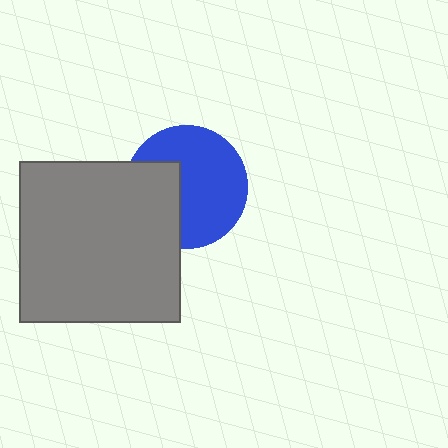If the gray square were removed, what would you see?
You would see the complete blue circle.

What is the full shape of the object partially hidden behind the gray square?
The partially hidden object is a blue circle.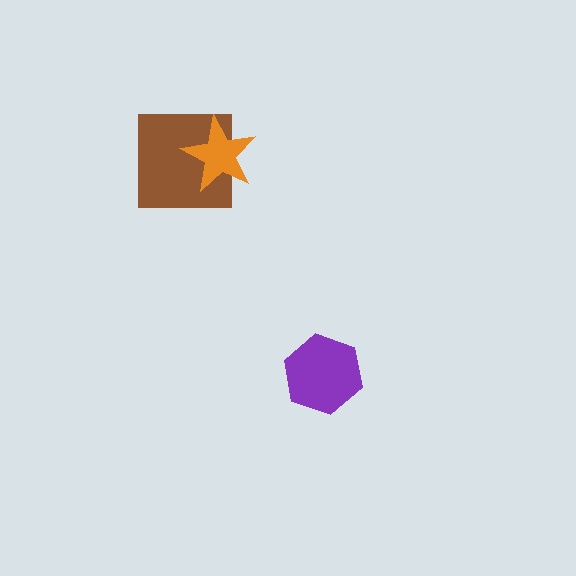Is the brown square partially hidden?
Yes, it is partially covered by another shape.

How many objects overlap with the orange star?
1 object overlaps with the orange star.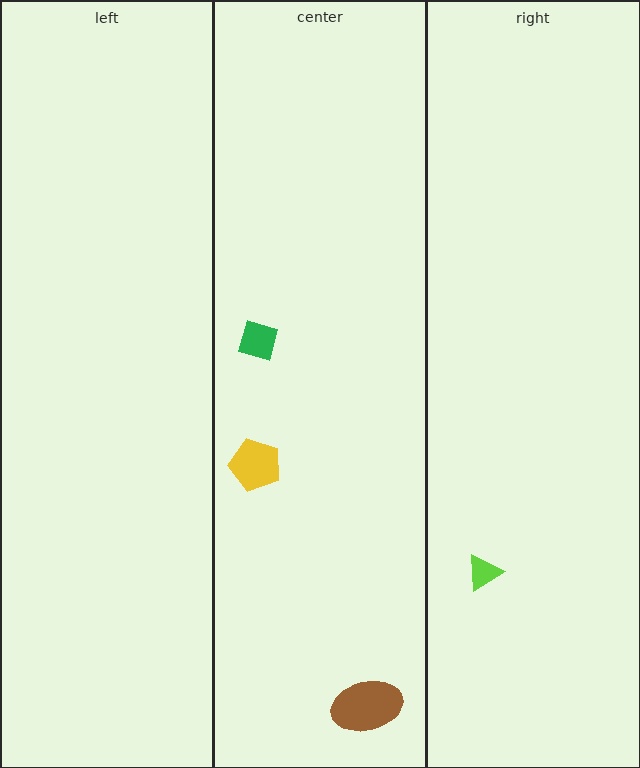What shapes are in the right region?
The lime triangle.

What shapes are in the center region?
The yellow pentagon, the green diamond, the brown ellipse.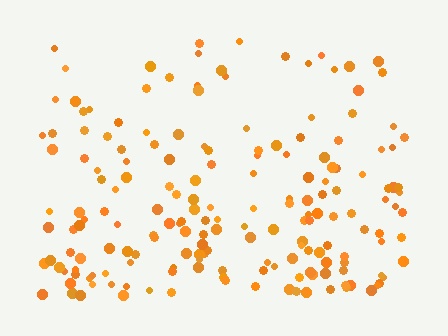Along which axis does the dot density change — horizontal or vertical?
Vertical.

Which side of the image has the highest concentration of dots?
The bottom.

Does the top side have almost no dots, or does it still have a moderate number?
Still a moderate number, just noticeably fewer than the bottom.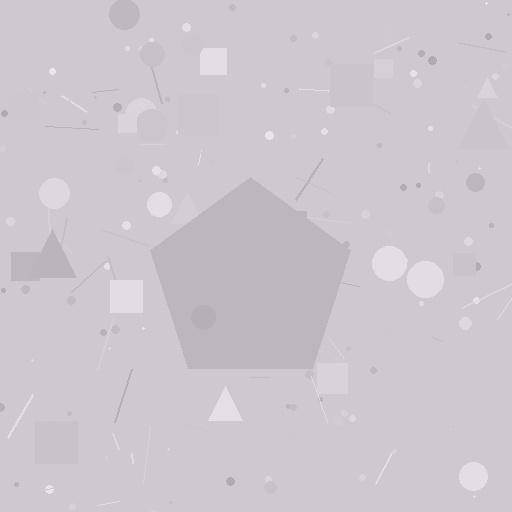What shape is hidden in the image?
A pentagon is hidden in the image.